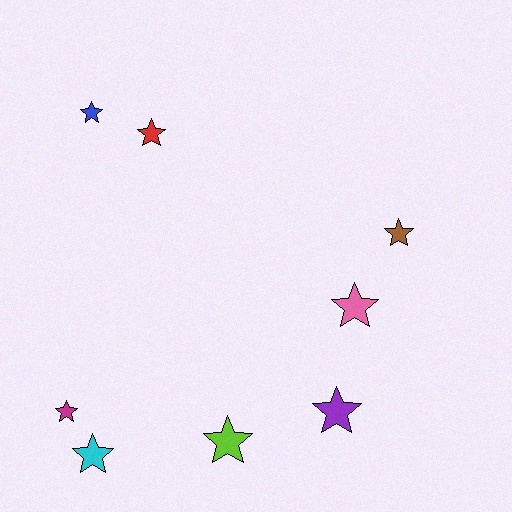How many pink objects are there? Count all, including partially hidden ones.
There is 1 pink object.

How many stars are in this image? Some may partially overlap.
There are 8 stars.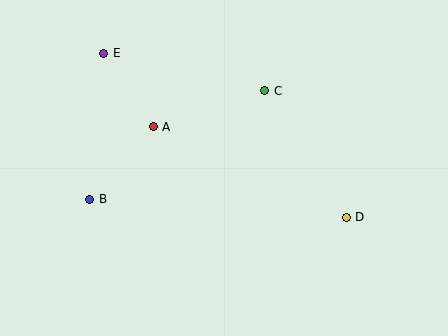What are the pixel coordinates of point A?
Point A is at (153, 127).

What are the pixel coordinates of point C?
Point C is at (265, 91).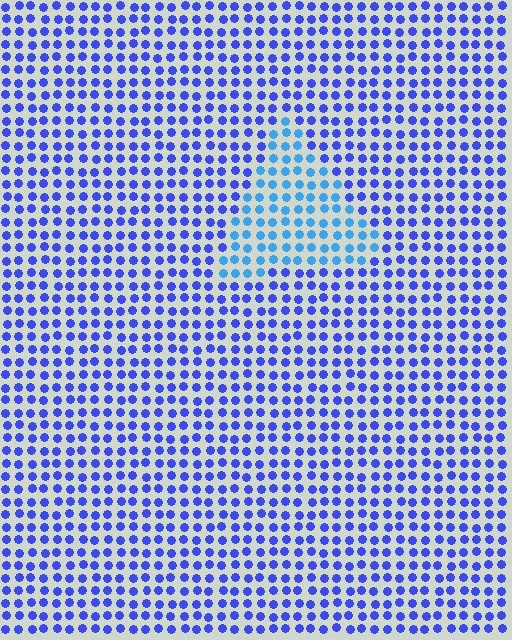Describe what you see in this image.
The image is filled with small blue elements in a uniform arrangement. A triangle-shaped region is visible where the elements are tinted to a slightly different hue, forming a subtle color boundary.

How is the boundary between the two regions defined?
The boundary is defined purely by a slight shift in hue (about 32 degrees). Spacing, size, and orientation are identical on both sides.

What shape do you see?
I see a triangle.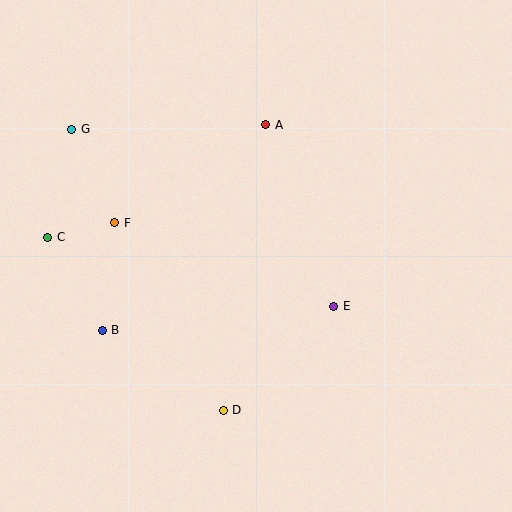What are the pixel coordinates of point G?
Point G is at (72, 129).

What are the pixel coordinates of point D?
Point D is at (223, 410).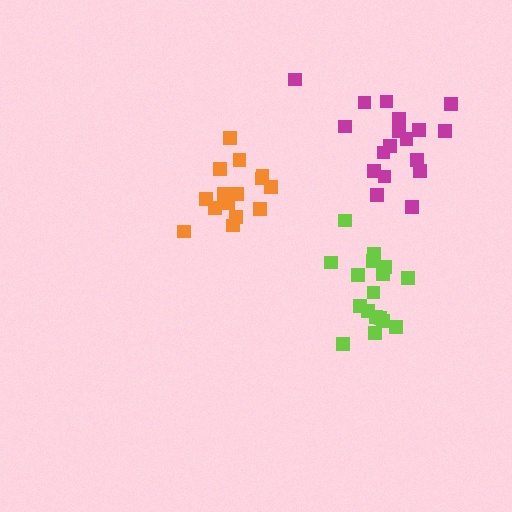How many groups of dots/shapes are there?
There are 3 groups.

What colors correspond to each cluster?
The clusters are colored: magenta, orange, lime.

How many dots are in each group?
Group 1: 19 dots, Group 2: 15 dots, Group 3: 17 dots (51 total).